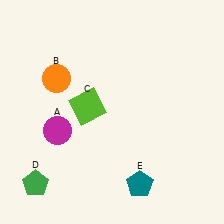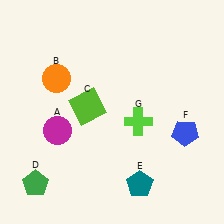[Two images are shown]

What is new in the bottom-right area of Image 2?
A blue pentagon (F) was added in the bottom-right area of Image 2.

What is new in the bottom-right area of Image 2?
A lime cross (G) was added in the bottom-right area of Image 2.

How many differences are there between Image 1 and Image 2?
There are 2 differences between the two images.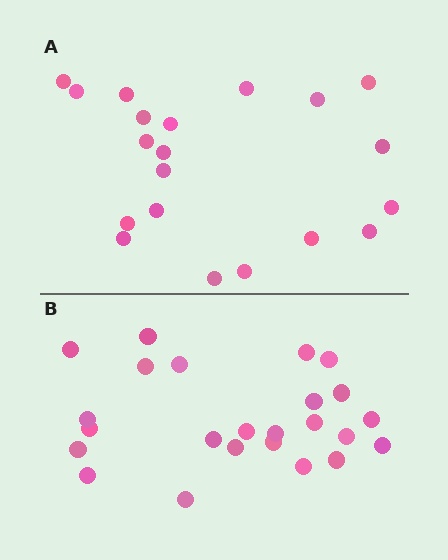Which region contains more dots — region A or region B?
Region B (the bottom region) has more dots.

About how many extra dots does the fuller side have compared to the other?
Region B has about 4 more dots than region A.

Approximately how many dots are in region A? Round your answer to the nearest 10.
About 20 dots.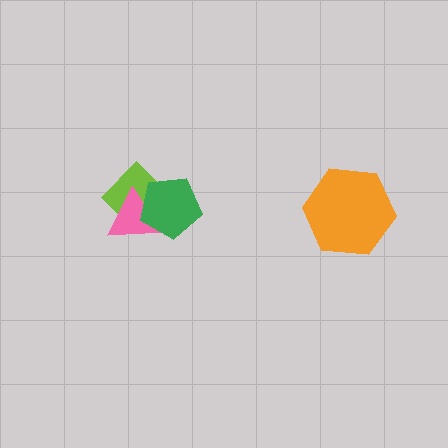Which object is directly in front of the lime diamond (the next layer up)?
The pink triangle is directly in front of the lime diamond.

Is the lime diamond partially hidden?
Yes, it is partially covered by another shape.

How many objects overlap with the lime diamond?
2 objects overlap with the lime diamond.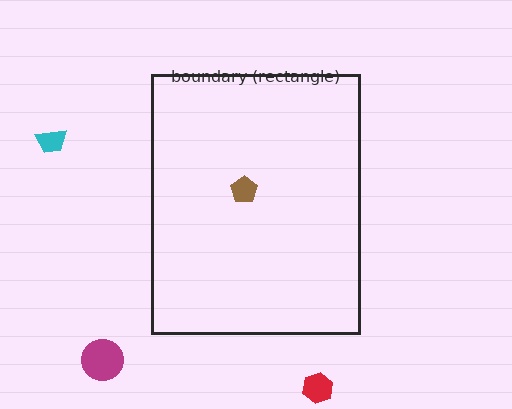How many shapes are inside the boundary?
1 inside, 3 outside.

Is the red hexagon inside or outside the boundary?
Outside.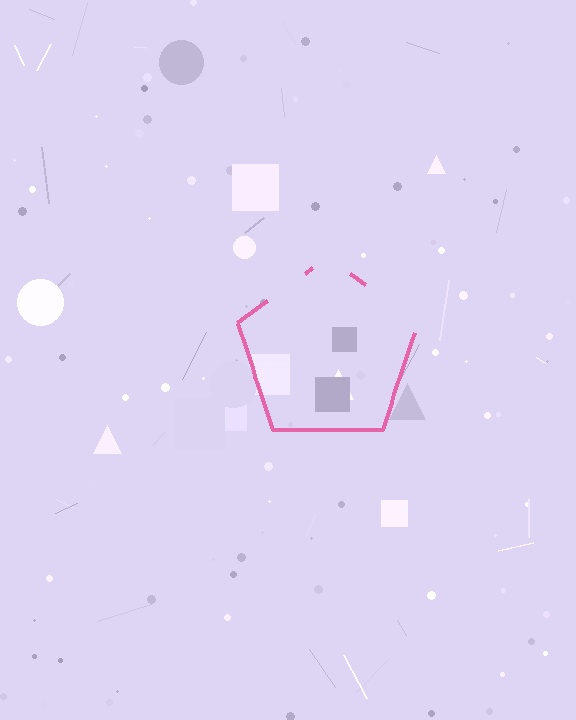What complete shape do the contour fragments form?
The contour fragments form a pentagon.